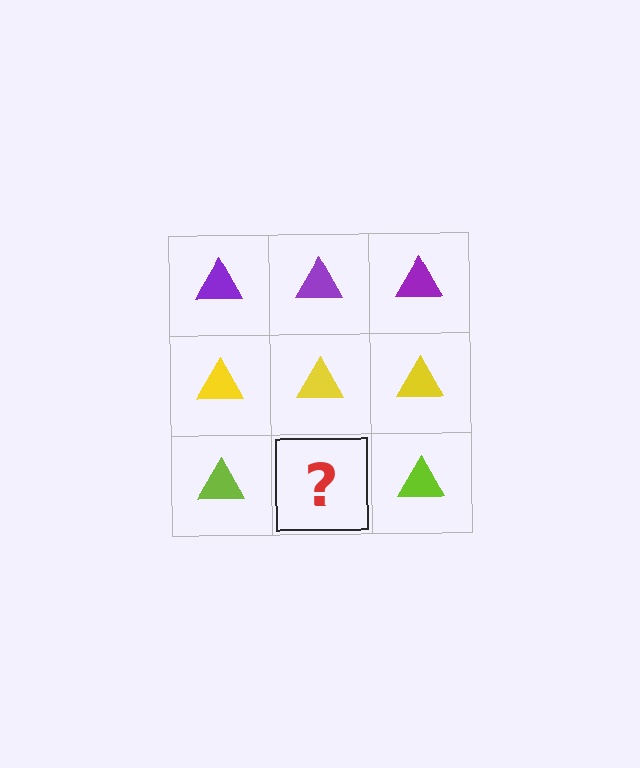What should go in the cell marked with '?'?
The missing cell should contain a lime triangle.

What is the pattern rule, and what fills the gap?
The rule is that each row has a consistent color. The gap should be filled with a lime triangle.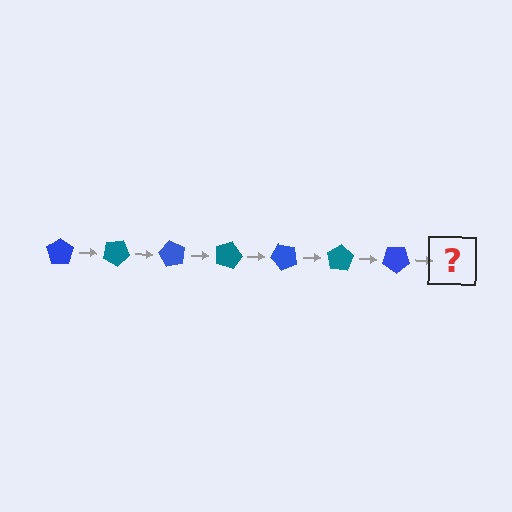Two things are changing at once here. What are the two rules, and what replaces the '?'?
The two rules are that it rotates 30 degrees each step and the color cycles through blue and teal. The '?' should be a teal pentagon, rotated 210 degrees from the start.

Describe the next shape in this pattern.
It should be a teal pentagon, rotated 210 degrees from the start.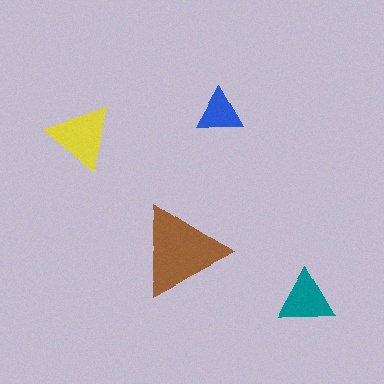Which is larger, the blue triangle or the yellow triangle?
The yellow one.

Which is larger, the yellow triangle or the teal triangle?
The yellow one.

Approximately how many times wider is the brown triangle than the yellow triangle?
About 1.5 times wider.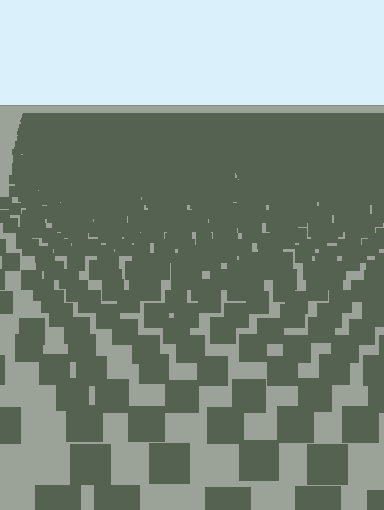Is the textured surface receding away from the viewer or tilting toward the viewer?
The surface is receding away from the viewer. Texture elements get smaller and denser toward the top.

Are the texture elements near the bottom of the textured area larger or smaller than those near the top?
Larger. Near the bottom, elements are closer to the viewer and appear at a bigger on-screen size.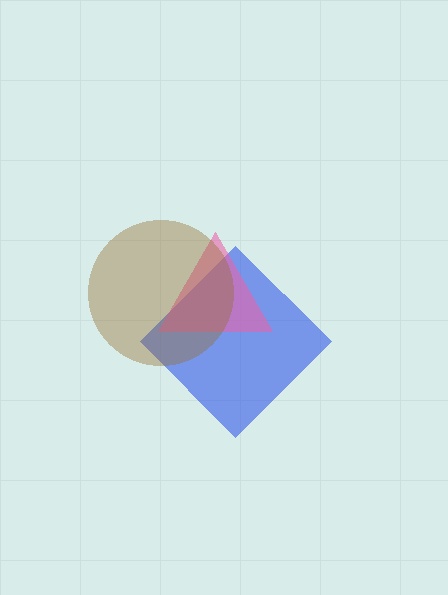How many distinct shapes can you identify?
There are 3 distinct shapes: a blue diamond, a pink triangle, a brown circle.